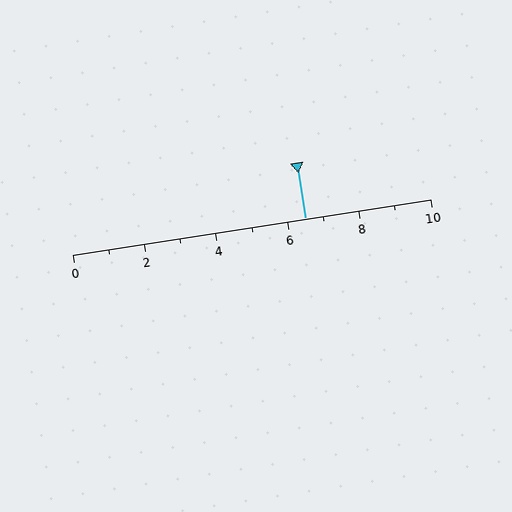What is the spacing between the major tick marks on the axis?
The major ticks are spaced 2 apart.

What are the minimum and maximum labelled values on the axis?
The axis runs from 0 to 10.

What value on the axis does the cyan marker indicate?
The marker indicates approximately 6.5.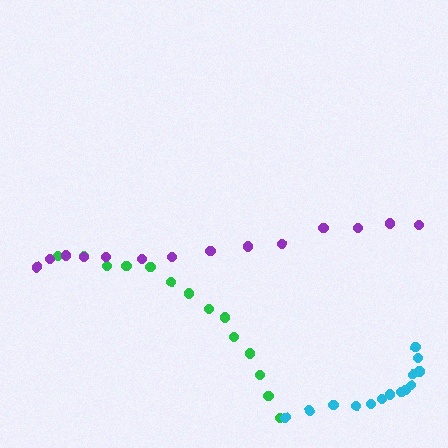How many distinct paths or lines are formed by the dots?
There are 3 distinct paths.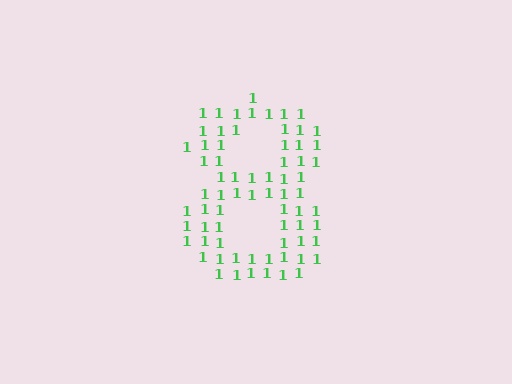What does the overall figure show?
The overall figure shows the digit 8.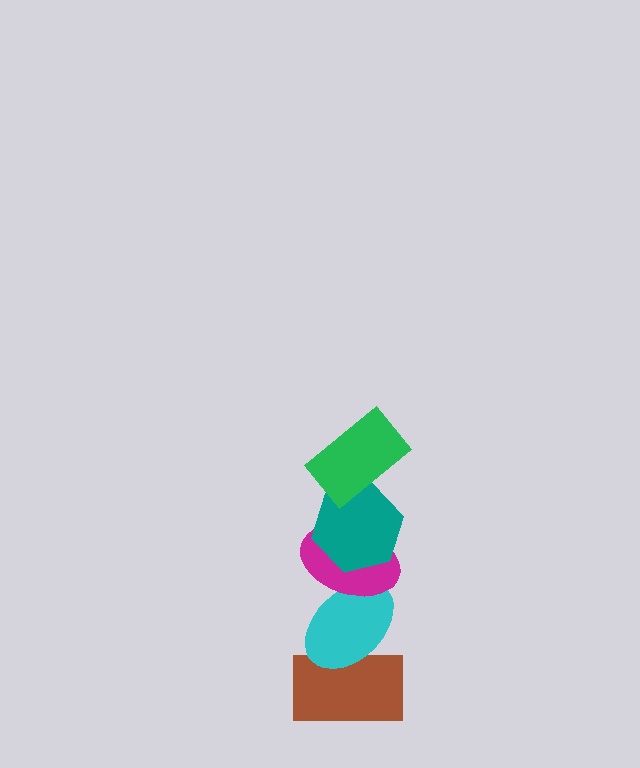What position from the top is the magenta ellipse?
The magenta ellipse is 3rd from the top.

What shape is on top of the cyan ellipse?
The magenta ellipse is on top of the cyan ellipse.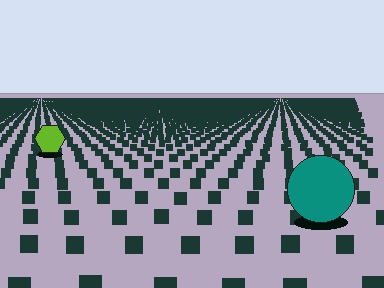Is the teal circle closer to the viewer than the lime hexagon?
Yes. The teal circle is closer — you can tell from the texture gradient: the ground texture is coarser near it.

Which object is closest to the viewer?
The teal circle is closest. The texture marks near it are larger and more spread out.